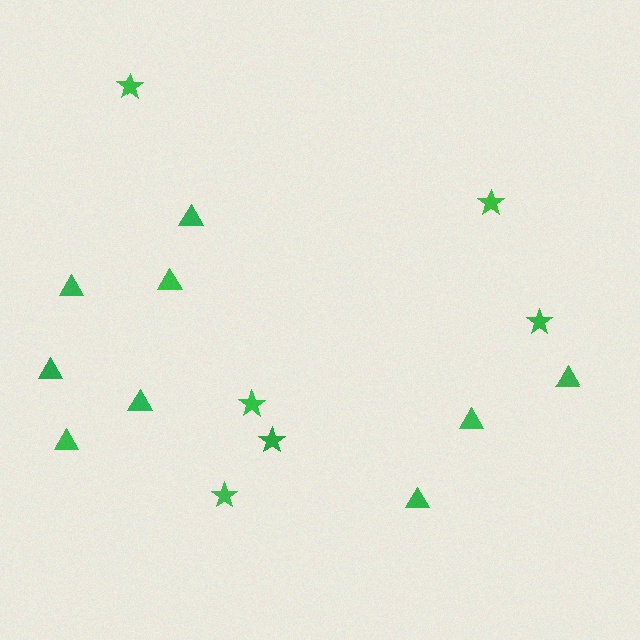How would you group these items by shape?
There are 2 groups: one group of stars (6) and one group of triangles (9).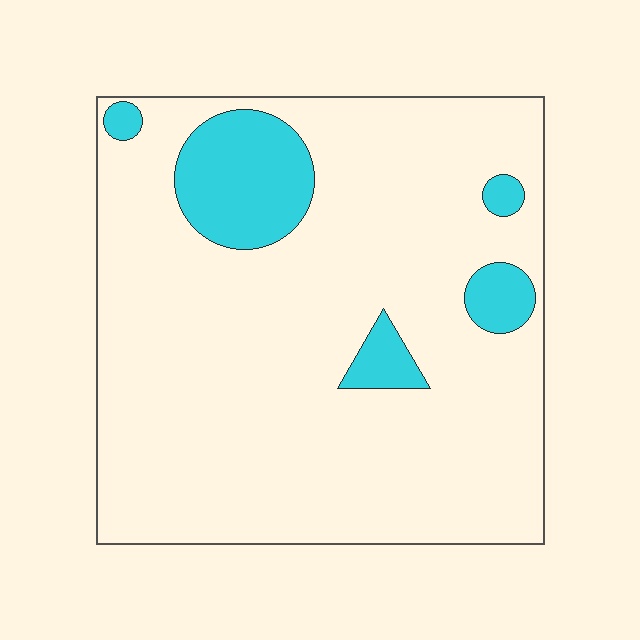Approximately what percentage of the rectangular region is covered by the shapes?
Approximately 15%.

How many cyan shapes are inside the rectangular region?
5.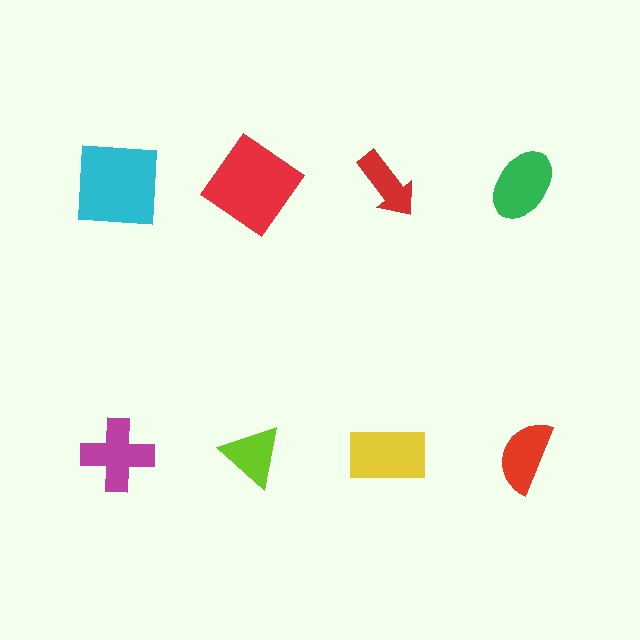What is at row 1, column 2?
A red diamond.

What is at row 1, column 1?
A cyan square.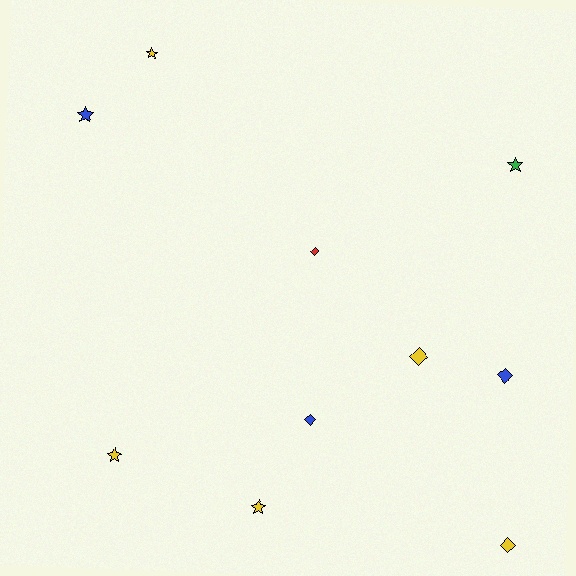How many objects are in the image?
There are 10 objects.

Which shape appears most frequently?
Star, with 5 objects.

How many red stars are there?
There are no red stars.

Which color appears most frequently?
Yellow, with 5 objects.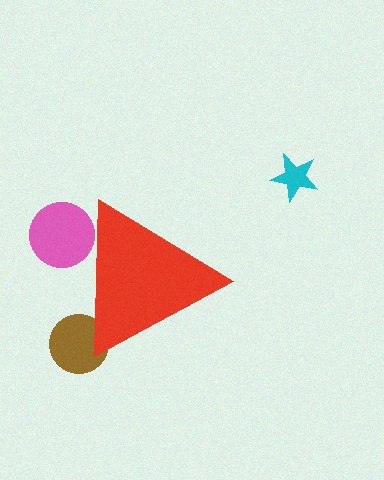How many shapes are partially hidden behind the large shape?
2 shapes are partially hidden.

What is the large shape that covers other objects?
A red triangle.